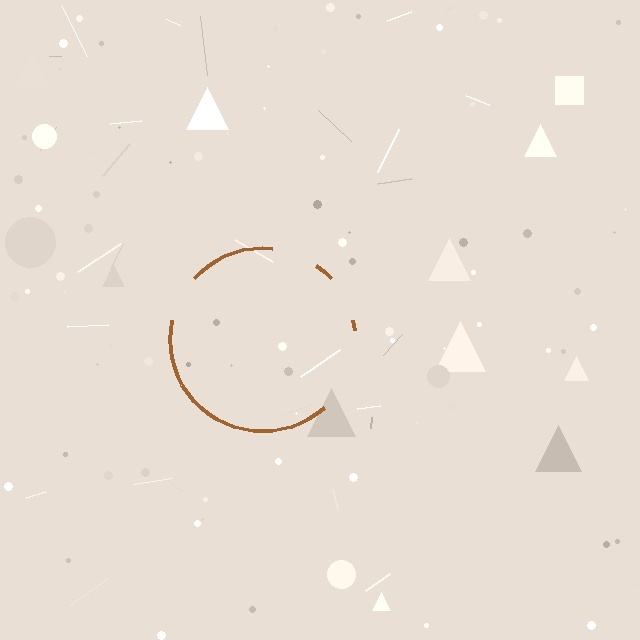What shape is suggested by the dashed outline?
The dashed outline suggests a circle.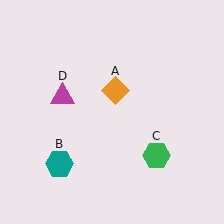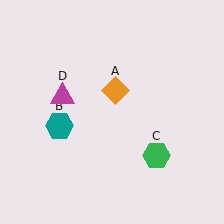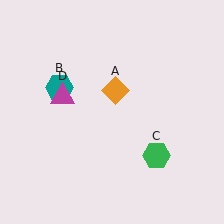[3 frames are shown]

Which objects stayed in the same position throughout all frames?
Orange diamond (object A) and green hexagon (object C) and magenta triangle (object D) remained stationary.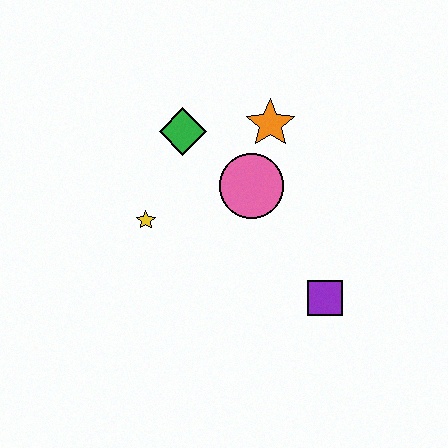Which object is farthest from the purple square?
The green diamond is farthest from the purple square.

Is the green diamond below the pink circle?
No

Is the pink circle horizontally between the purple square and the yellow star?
Yes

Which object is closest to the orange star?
The pink circle is closest to the orange star.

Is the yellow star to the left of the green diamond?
Yes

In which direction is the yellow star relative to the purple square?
The yellow star is to the left of the purple square.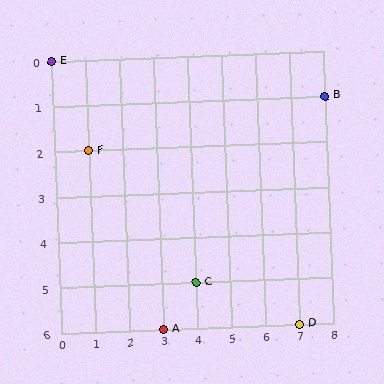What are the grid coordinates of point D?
Point D is at grid coordinates (7, 6).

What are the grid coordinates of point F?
Point F is at grid coordinates (1, 2).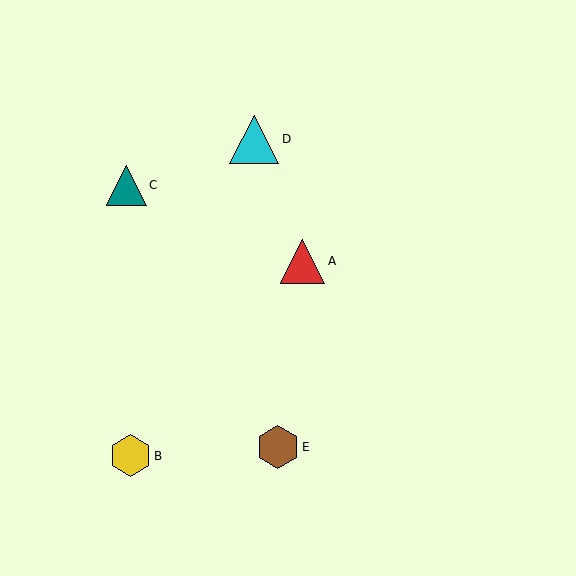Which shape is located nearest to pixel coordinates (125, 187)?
The teal triangle (labeled C) at (127, 185) is nearest to that location.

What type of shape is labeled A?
Shape A is a red triangle.